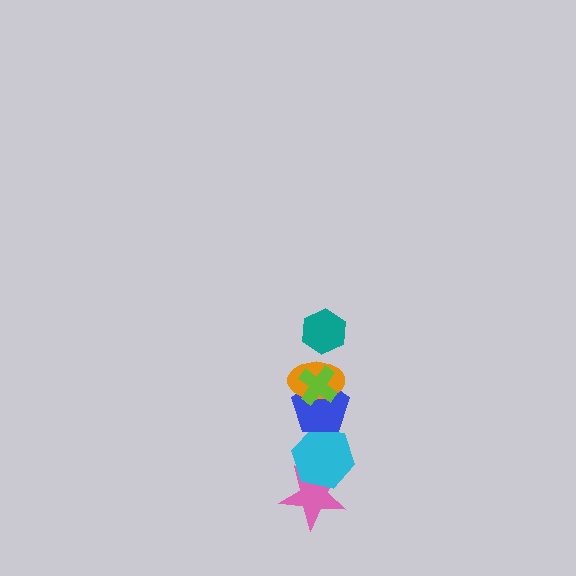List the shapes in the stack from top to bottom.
From top to bottom: the teal hexagon, the lime cross, the orange ellipse, the blue pentagon, the cyan hexagon, the pink star.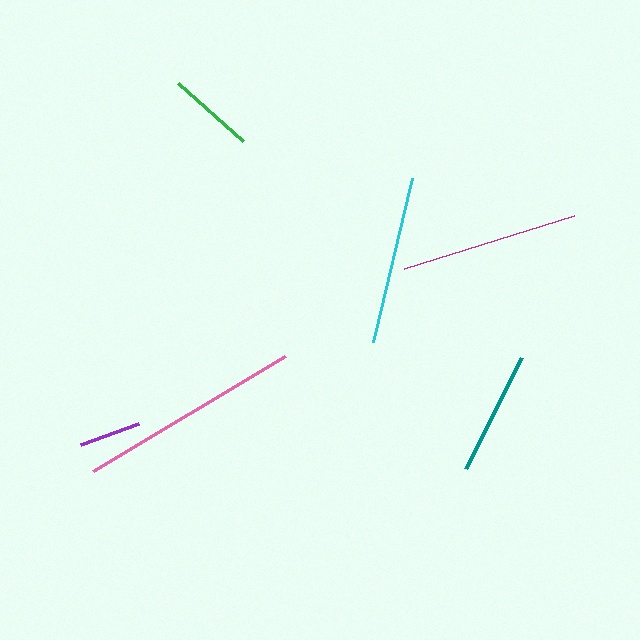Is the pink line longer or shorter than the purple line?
The pink line is longer than the purple line.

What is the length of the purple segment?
The purple segment is approximately 62 pixels long.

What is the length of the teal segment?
The teal segment is approximately 124 pixels long.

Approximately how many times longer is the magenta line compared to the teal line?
The magenta line is approximately 1.4 times the length of the teal line.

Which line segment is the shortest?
The purple line is the shortest at approximately 62 pixels.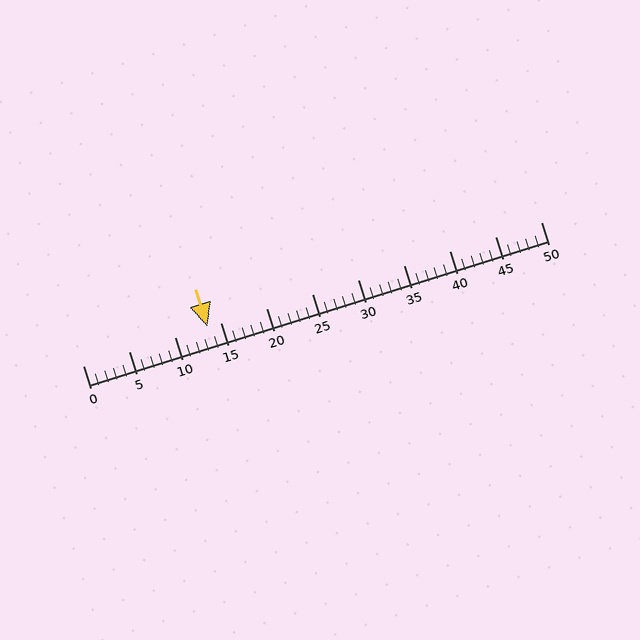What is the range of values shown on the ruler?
The ruler shows values from 0 to 50.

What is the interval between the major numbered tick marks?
The major tick marks are spaced 5 units apart.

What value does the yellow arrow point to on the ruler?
The yellow arrow points to approximately 14.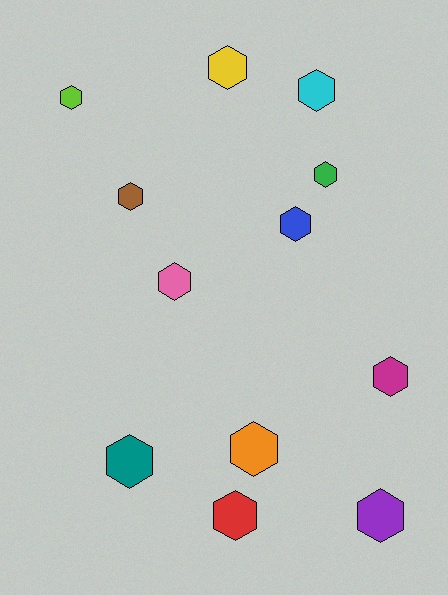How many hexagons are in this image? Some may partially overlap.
There are 12 hexagons.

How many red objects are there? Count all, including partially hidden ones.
There is 1 red object.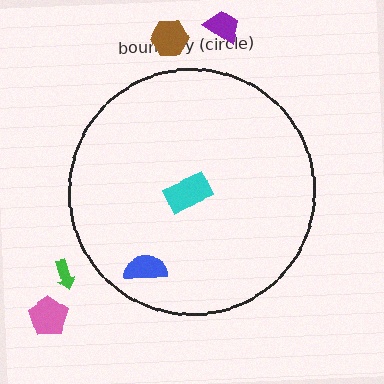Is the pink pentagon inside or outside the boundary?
Outside.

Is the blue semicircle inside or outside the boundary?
Inside.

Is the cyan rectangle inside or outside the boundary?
Inside.